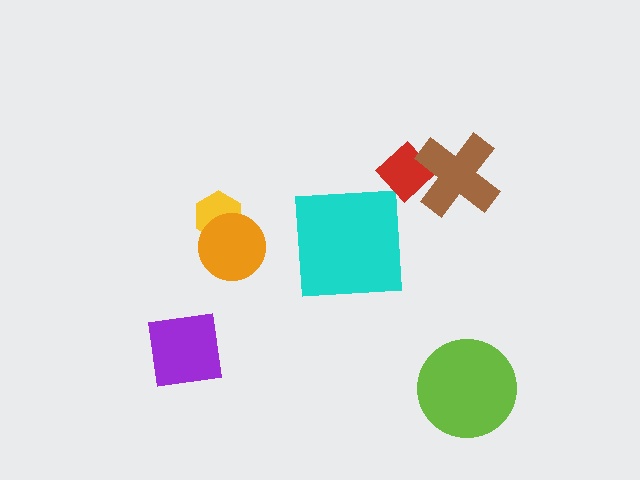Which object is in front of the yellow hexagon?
The orange circle is in front of the yellow hexagon.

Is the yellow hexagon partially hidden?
Yes, it is partially covered by another shape.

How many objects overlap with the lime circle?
0 objects overlap with the lime circle.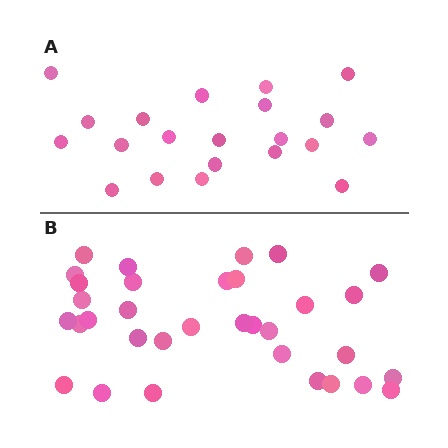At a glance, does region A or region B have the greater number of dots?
Region B (the bottom region) has more dots.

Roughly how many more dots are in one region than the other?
Region B has roughly 12 or so more dots than region A.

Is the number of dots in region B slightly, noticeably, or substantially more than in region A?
Region B has substantially more. The ratio is roughly 1.6 to 1.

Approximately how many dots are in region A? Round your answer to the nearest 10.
About 20 dots. (The exact count is 21, which rounds to 20.)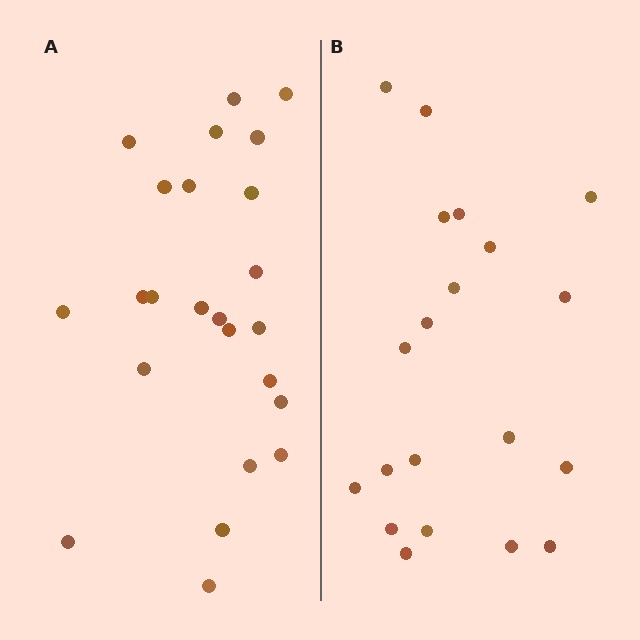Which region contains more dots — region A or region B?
Region A (the left region) has more dots.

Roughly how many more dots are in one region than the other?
Region A has about 4 more dots than region B.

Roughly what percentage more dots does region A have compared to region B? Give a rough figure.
About 20% more.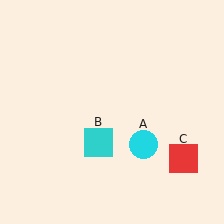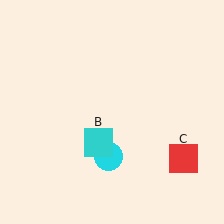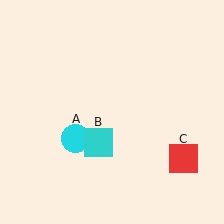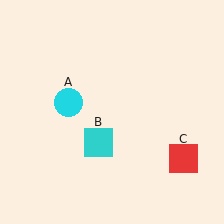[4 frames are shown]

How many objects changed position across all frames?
1 object changed position: cyan circle (object A).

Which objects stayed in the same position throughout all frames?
Cyan square (object B) and red square (object C) remained stationary.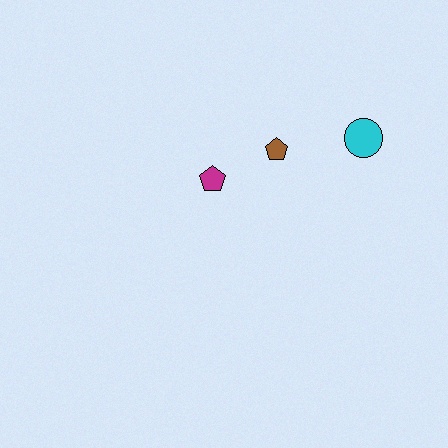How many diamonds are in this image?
There are no diamonds.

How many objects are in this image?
There are 3 objects.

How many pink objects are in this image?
There are no pink objects.